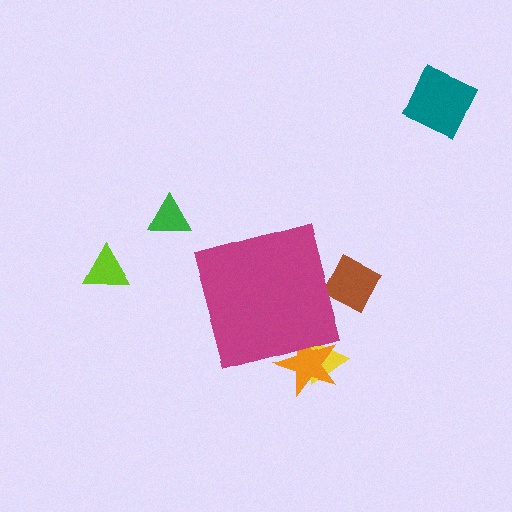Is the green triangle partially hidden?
No, the green triangle is fully visible.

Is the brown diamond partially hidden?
Yes, the brown diamond is partially hidden behind the magenta diamond.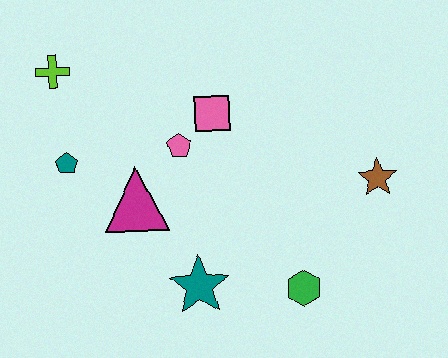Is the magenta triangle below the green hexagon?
No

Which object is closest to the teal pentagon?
The magenta triangle is closest to the teal pentagon.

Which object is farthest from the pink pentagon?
The brown star is farthest from the pink pentagon.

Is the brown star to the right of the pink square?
Yes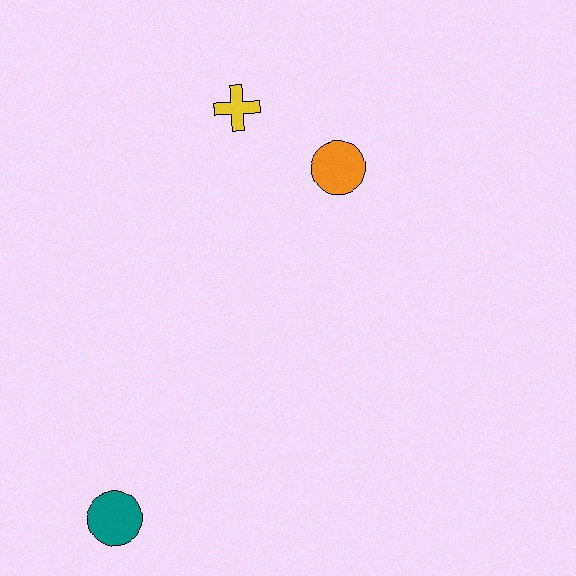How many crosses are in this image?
There is 1 cross.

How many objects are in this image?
There are 3 objects.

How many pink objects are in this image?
There are no pink objects.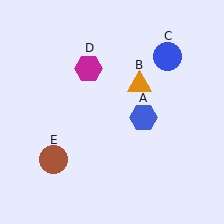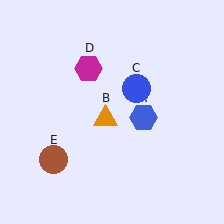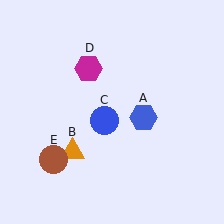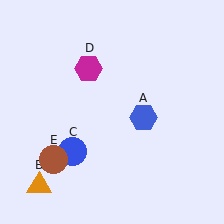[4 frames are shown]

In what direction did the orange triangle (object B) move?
The orange triangle (object B) moved down and to the left.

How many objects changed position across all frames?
2 objects changed position: orange triangle (object B), blue circle (object C).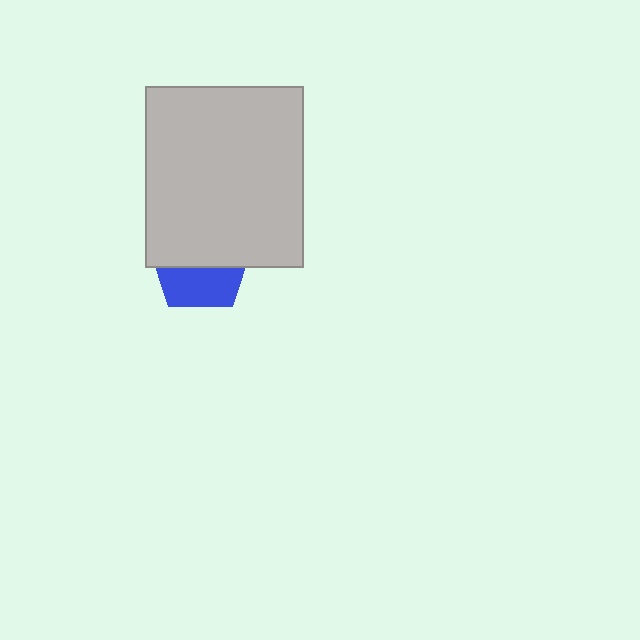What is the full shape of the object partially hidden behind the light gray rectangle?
The partially hidden object is a blue pentagon.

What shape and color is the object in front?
The object in front is a light gray rectangle.